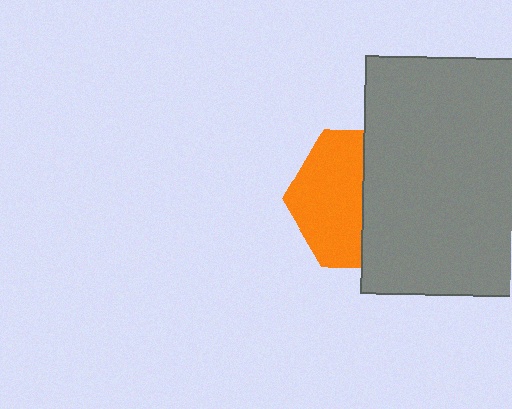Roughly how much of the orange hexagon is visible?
About half of it is visible (roughly 50%).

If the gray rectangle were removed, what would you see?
You would see the complete orange hexagon.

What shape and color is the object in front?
The object in front is a gray rectangle.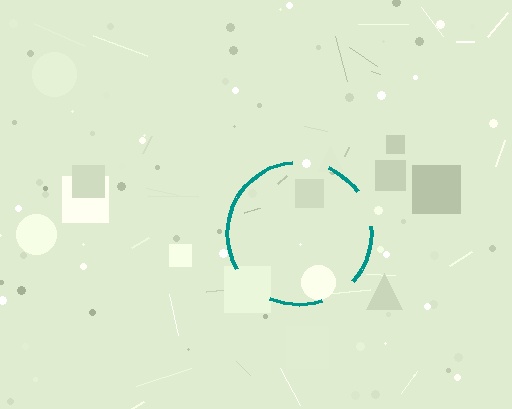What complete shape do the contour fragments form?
The contour fragments form a circle.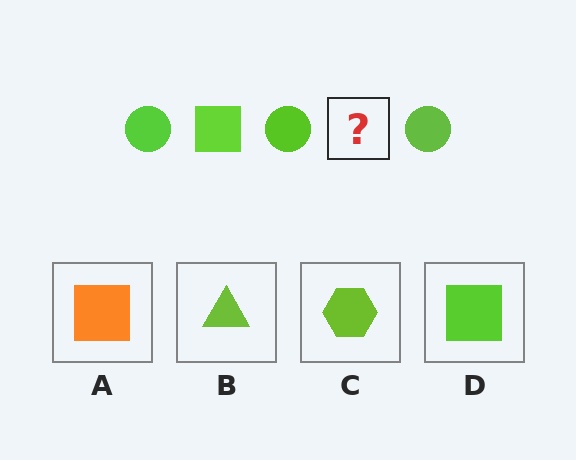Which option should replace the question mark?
Option D.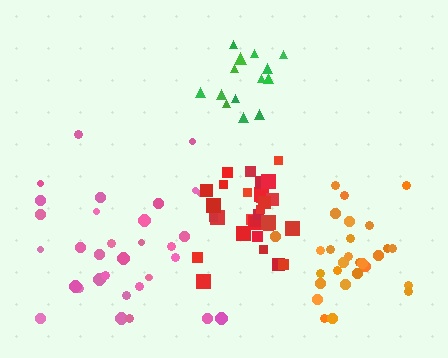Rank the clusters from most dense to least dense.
red, green, orange, pink.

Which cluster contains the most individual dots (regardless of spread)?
Pink (33).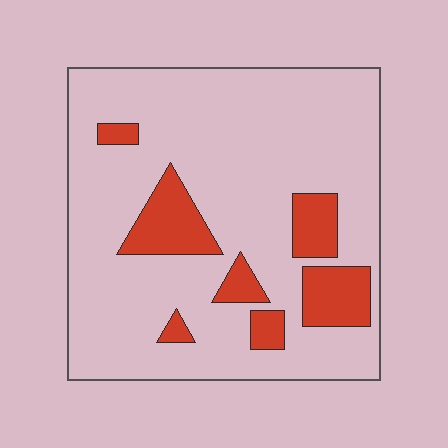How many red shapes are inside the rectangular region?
7.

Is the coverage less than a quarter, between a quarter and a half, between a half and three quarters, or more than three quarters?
Less than a quarter.